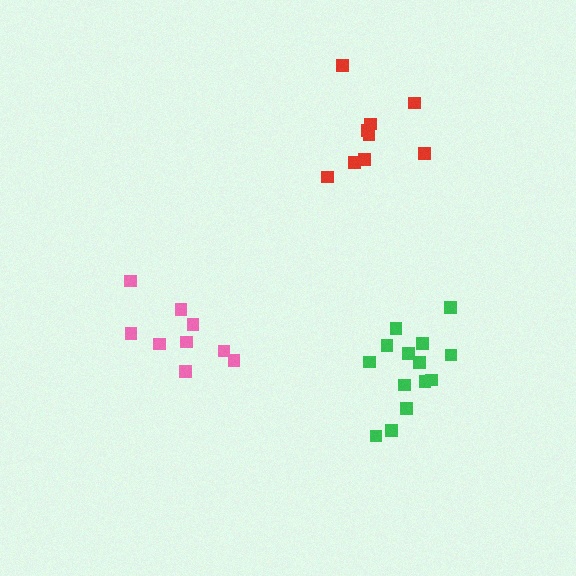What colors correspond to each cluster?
The clusters are colored: green, red, pink.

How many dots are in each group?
Group 1: 14 dots, Group 2: 9 dots, Group 3: 9 dots (32 total).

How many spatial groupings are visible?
There are 3 spatial groupings.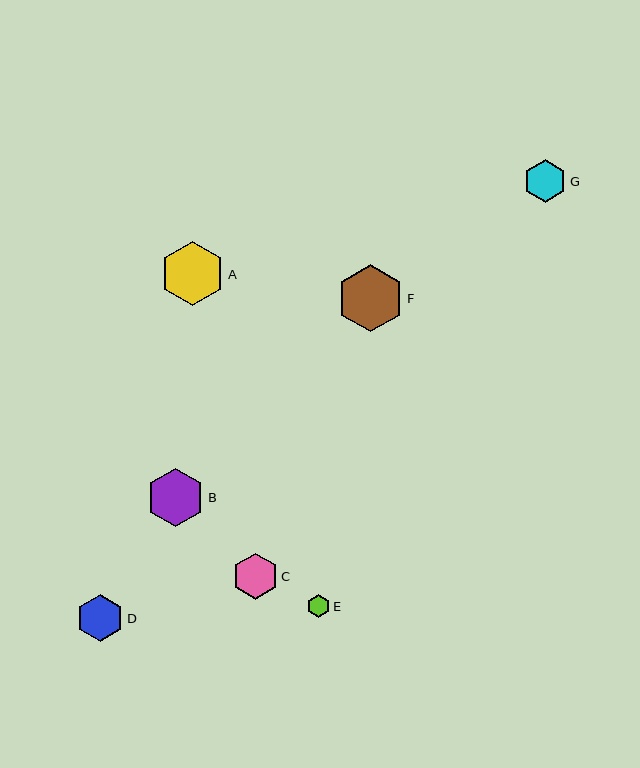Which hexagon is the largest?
Hexagon F is the largest with a size of approximately 68 pixels.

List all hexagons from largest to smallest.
From largest to smallest: F, A, B, D, C, G, E.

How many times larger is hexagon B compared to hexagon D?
Hexagon B is approximately 1.2 times the size of hexagon D.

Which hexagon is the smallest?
Hexagon E is the smallest with a size of approximately 22 pixels.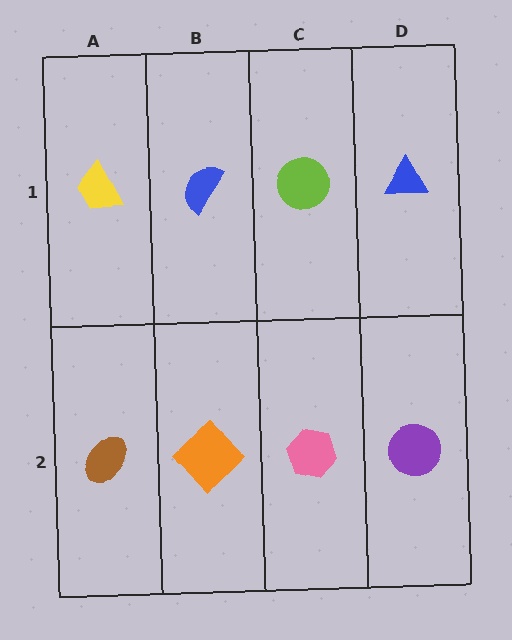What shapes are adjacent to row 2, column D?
A blue triangle (row 1, column D), a pink hexagon (row 2, column C).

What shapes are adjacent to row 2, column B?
A blue semicircle (row 1, column B), a brown ellipse (row 2, column A), a pink hexagon (row 2, column C).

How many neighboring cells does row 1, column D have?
2.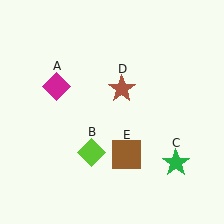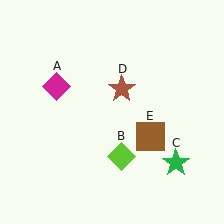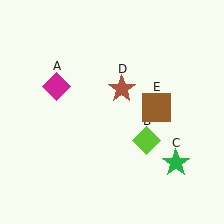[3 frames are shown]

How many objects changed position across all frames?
2 objects changed position: lime diamond (object B), brown square (object E).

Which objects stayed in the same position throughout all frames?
Magenta diamond (object A) and green star (object C) and brown star (object D) remained stationary.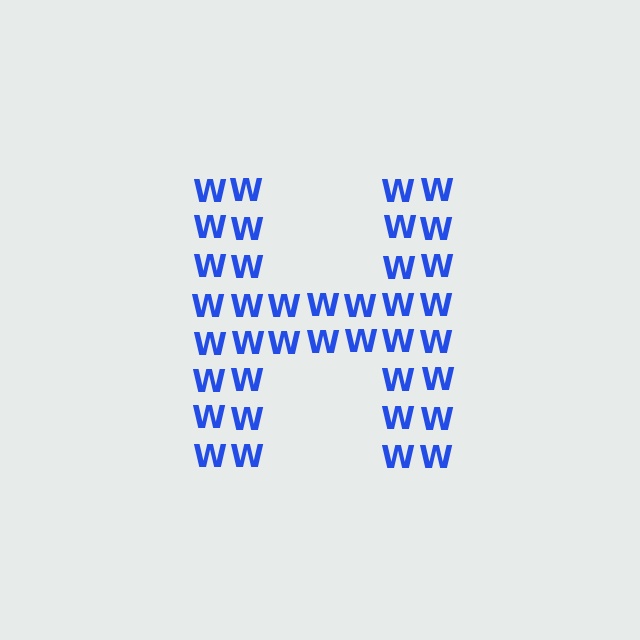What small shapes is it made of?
It is made of small letter W's.